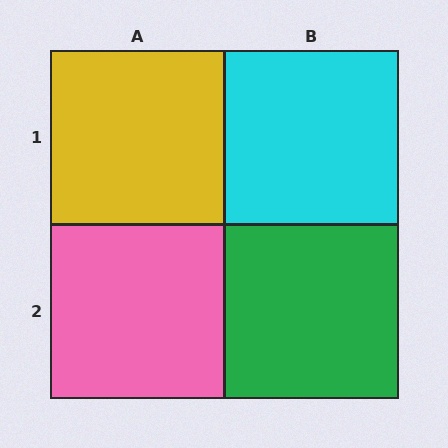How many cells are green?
1 cell is green.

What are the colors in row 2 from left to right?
Pink, green.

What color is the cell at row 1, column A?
Yellow.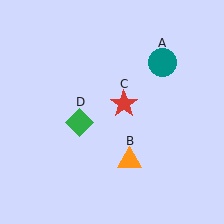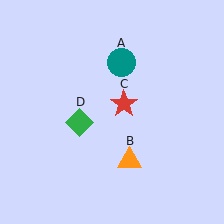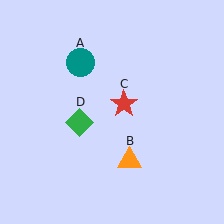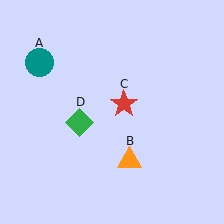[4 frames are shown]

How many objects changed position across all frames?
1 object changed position: teal circle (object A).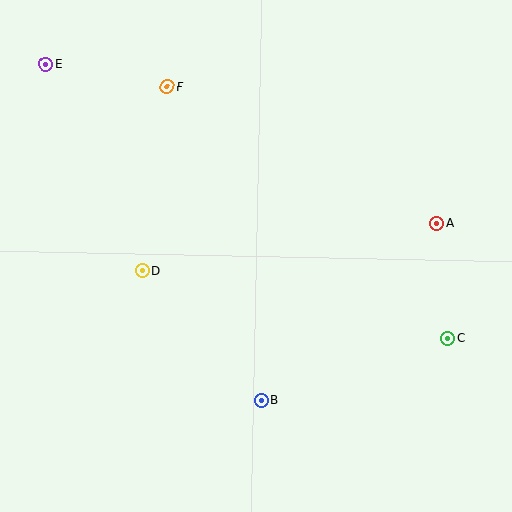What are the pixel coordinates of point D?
Point D is at (142, 271).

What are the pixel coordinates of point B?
Point B is at (261, 400).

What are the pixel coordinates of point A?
Point A is at (436, 223).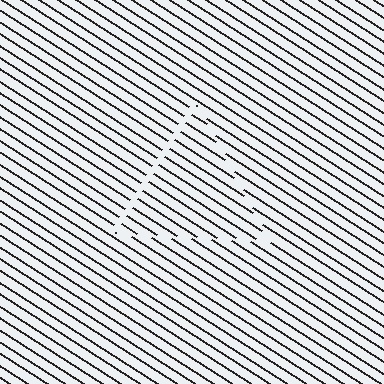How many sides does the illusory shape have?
3 sides — the line-ends trace a triangle.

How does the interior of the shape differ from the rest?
The interior of the shape contains the same grating, shifted by half a period — the contour is defined by the phase discontinuity where line-ends from the inner and outer gratings abut.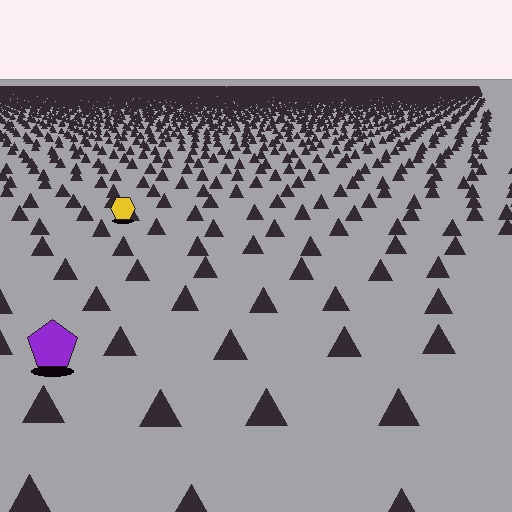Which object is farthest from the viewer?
The yellow hexagon is farthest from the viewer. It appears smaller and the ground texture around it is denser.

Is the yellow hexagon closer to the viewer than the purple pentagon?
No. The purple pentagon is closer — you can tell from the texture gradient: the ground texture is coarser near it.